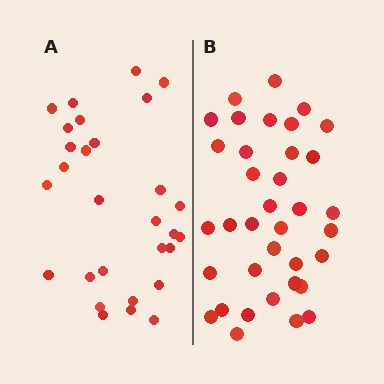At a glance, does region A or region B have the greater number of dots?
Region B (the right region) has more dots.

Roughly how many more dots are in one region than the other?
Region B has roughly 8 or so more dots than region A.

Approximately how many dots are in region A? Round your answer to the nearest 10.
About 30 dots. (The exact count is 29, which rounds to 30.)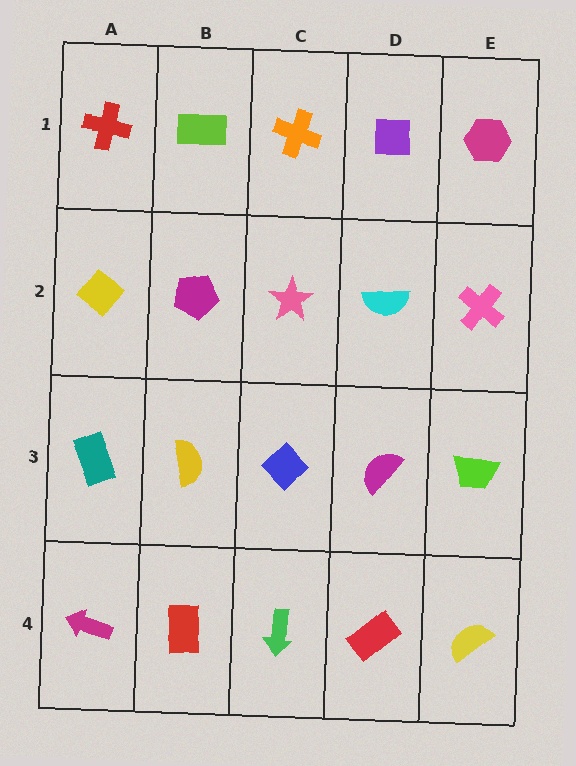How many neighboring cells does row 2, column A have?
3.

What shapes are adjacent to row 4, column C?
A blue diamond (row 3, column C), a red rectangle (row 4, column B), a red rectangle (row 4, column D).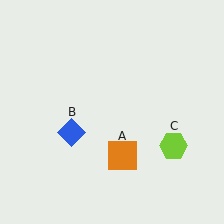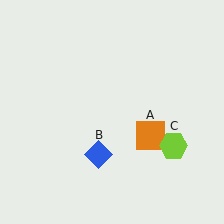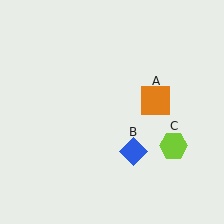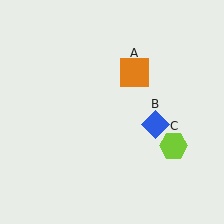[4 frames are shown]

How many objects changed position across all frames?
2 objects changed position: orange square (object A), blue diamond (object B).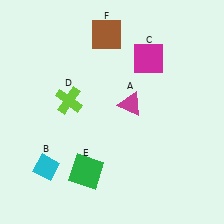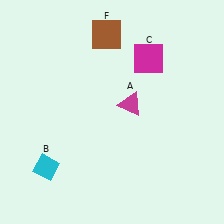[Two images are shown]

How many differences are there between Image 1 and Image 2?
There are 2 differences between the two images.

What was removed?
The green square (E), the lime cross (D) were removed in Image 2.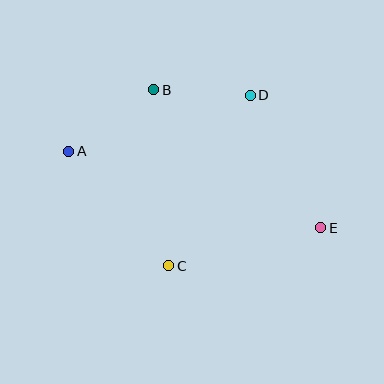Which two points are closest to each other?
Points B and D are closest to each other.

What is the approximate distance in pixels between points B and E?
The distance between B and E is approximately 217 pixels.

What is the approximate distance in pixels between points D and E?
The distance between D and E is approximately 150 pixels.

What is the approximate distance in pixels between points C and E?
The distance between C and E is approximately 157 pixels.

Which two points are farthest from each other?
Points A and E are farthest from each other.